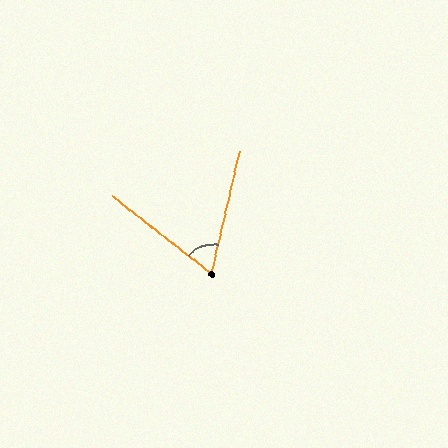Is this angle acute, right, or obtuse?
It is acute.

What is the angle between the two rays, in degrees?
Approximately 65 degrees.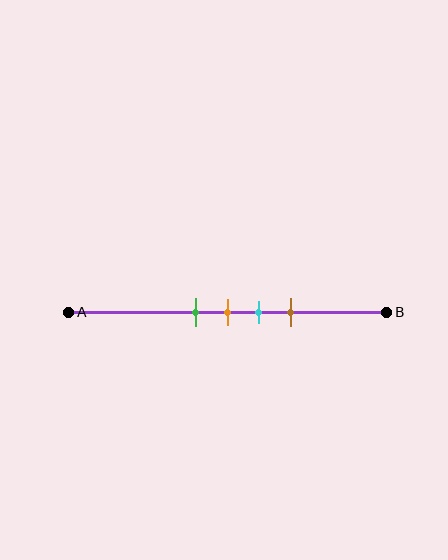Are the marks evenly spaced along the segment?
Yes, the marks are approximately evenly spaced.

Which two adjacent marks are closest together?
The green and orange marks are the closest adjacent pair.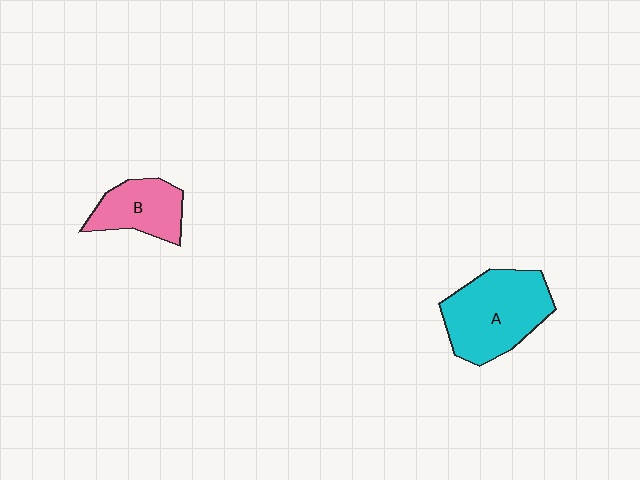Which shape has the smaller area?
Shape B (pink).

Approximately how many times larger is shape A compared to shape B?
Approximately 1.7 times.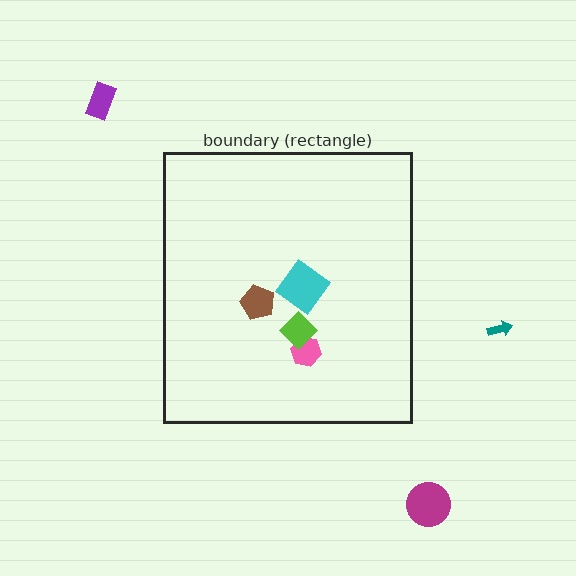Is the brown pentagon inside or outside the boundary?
Inside.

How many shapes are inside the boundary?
4 inside, 3 outside.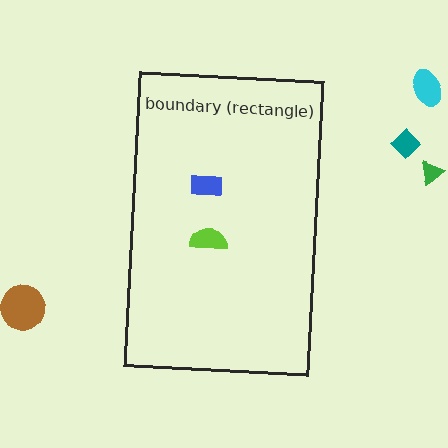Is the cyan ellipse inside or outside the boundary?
Outside.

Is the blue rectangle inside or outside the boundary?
Inside.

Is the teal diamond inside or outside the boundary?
Outside.